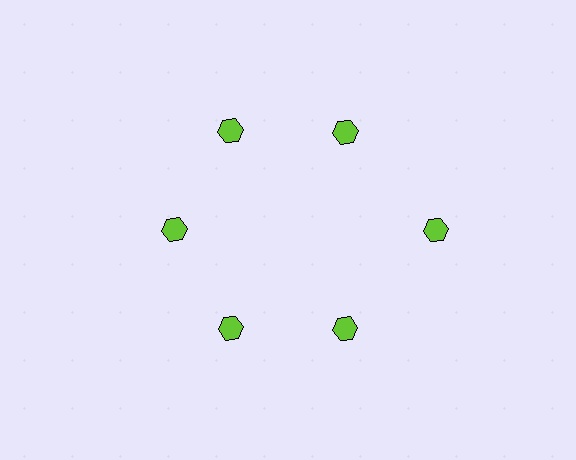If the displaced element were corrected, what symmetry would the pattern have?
It would have 6-fold rotational symmetry — the pattern would map onto itself every 60 degrees.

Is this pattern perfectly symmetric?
No. The 6 lime hexagons are arranged in a ring, but one element near the 3 o'clock position is pushed outward from the center, breaking the 6-fold rotational symmetry.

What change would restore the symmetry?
The symmetry would be restored by moving it inward, back onto the ring so that all 6 hexagons sit at equal angles and equal distance from the center.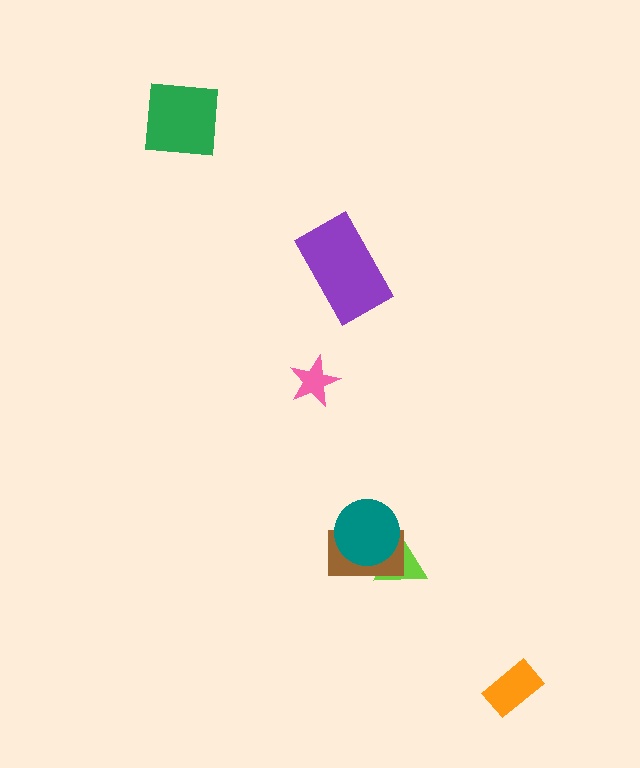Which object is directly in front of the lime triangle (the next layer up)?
The brown rectangle is directly in front of the lime triangle.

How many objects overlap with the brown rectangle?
2 objects overlap with the brown rectangle.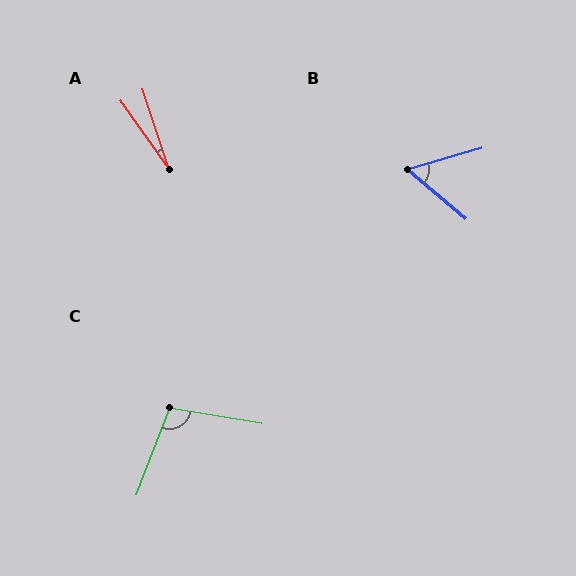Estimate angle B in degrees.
Approximately 56 degrees.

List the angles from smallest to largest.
A (17°), B (56°), C (102°).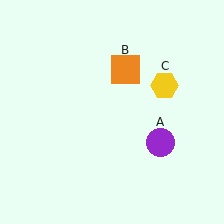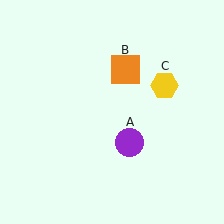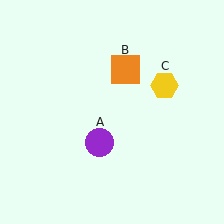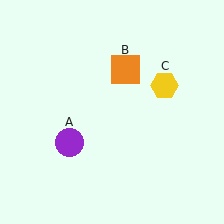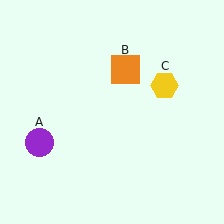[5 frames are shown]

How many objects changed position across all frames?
1 object changed position: purple circle (object A).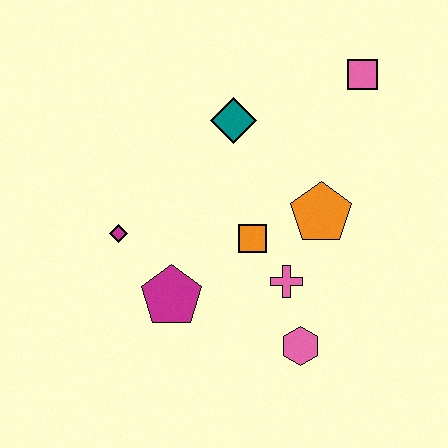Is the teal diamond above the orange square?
Yes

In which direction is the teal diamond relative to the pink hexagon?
The teal diamond is above the pink hexagon.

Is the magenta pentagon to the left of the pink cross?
Yes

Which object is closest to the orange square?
The pink cross is closest to the orange square.